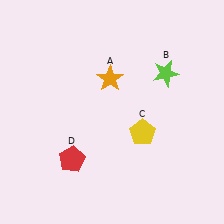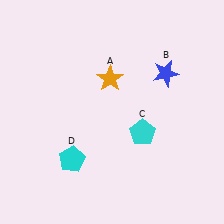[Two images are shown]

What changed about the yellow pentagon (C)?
In Image 1, C is yellow. In Image 2, it changed to cyan.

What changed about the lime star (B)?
In Image 1, B is lime. In Image 2, it changed to blue.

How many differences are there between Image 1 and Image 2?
There are 3 differences between the two images.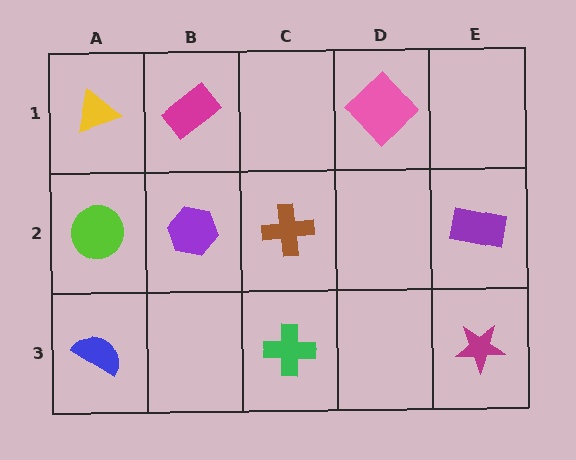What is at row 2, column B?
A purple hexagon.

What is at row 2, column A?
A lime circle.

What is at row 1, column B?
A magenta rectangle.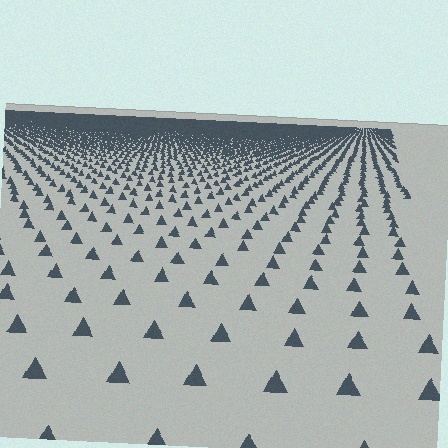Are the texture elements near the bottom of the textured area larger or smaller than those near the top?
Larger. Near the bottom, elements are closer to the viewer and appear at a bigger on-screen size.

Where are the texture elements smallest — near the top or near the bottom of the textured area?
Near the top.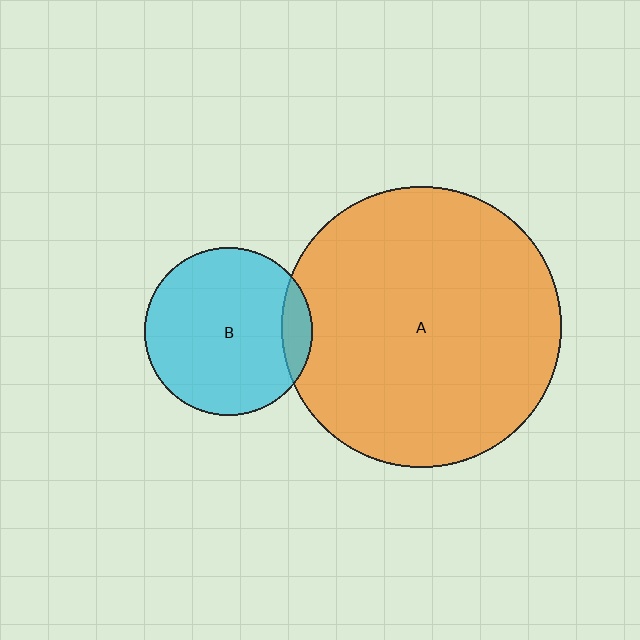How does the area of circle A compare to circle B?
Approximately 2.8 times.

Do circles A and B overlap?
Yes.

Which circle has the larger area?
Circle A (orange).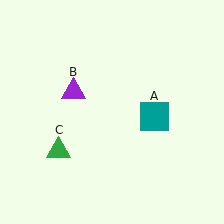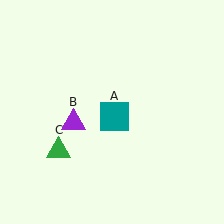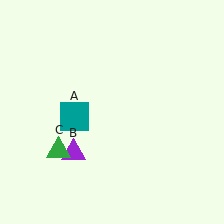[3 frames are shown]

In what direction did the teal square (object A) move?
The teal square (object A) moved left.